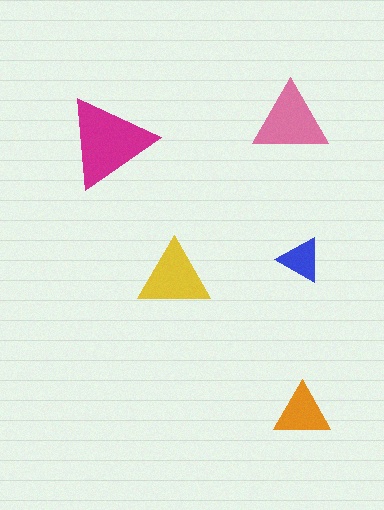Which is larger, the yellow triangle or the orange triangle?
The yellow one.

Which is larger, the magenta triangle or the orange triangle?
The magenta one.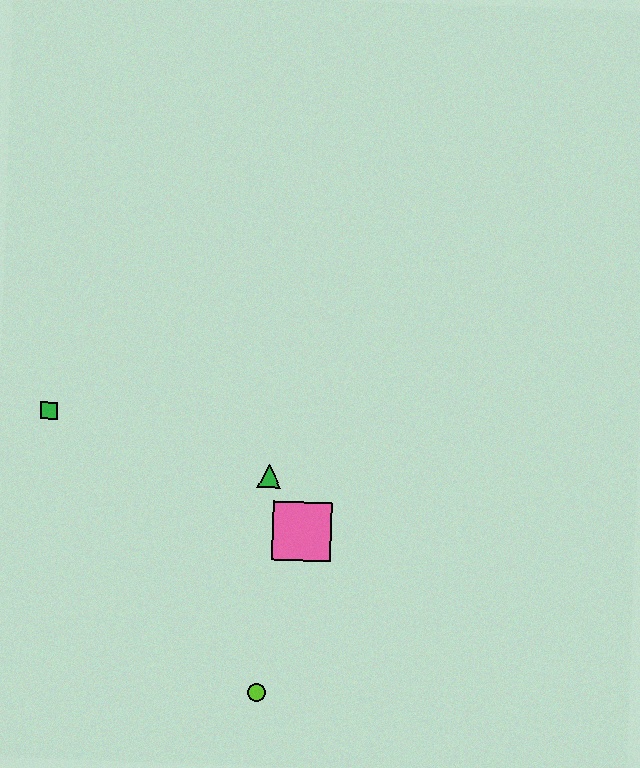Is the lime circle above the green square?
No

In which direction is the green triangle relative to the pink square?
The green triangle is above the pink square.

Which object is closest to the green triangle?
The pink square is closest to the green triangle.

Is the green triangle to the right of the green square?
Yes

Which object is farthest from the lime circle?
The green square is farthest from the lime circle.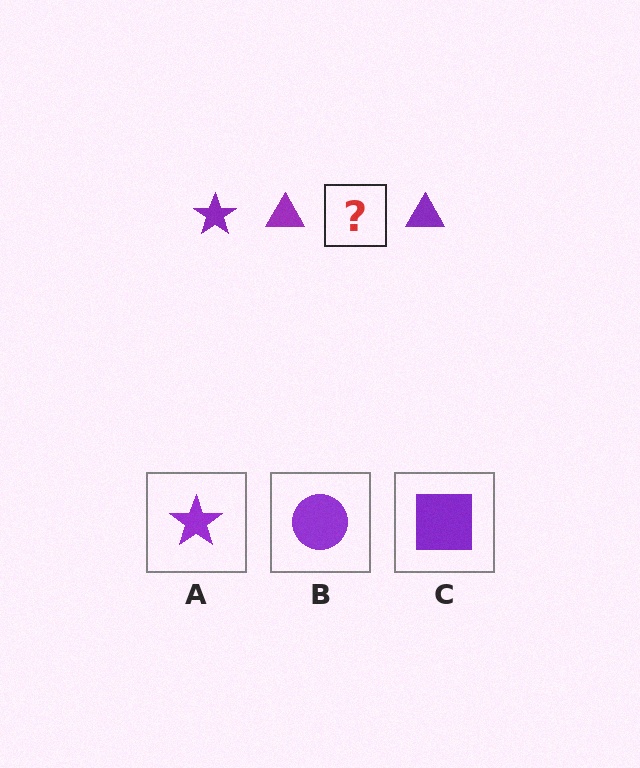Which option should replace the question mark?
Option A.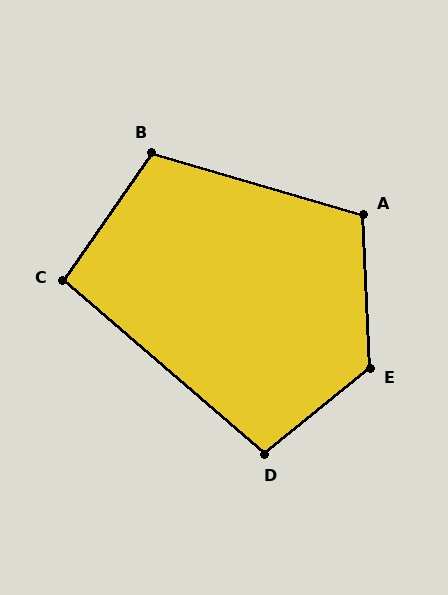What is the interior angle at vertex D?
Approximately 100 degrees (obtuse).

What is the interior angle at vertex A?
Approximately 109 degrees (obtuse).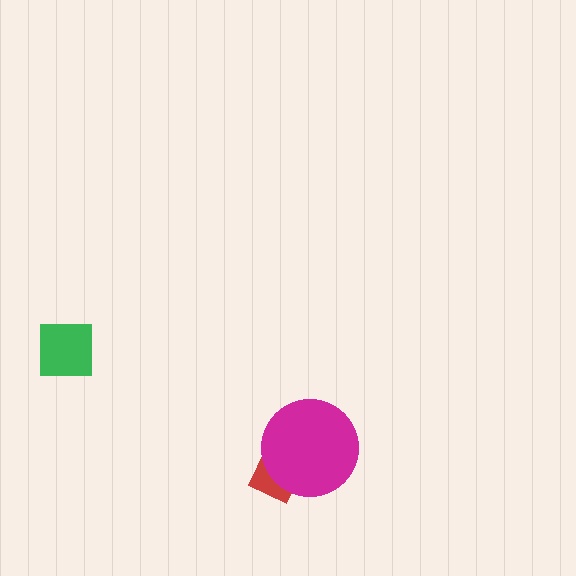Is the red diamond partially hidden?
Yes, it is partially covered by another shape.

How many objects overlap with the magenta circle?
1 object overlaps with the magenta circle.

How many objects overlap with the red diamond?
1 object overlaps with the red diamond.